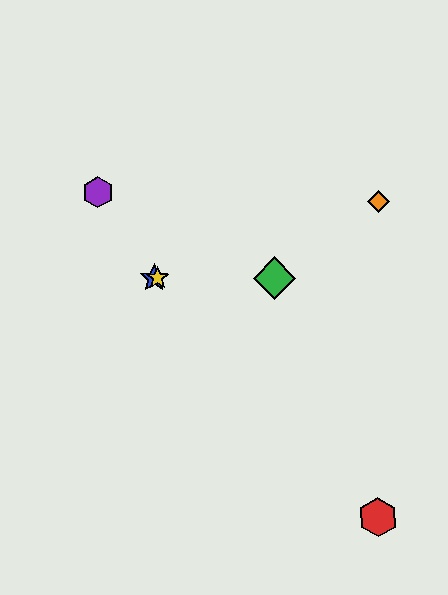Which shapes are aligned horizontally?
The blue star, the green diamond, the yellow star are aligned horizontally.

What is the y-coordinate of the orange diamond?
The orange diamond is at y≈201.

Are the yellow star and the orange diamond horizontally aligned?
No, the yellow star is at y≈278 and the orange diamond is at y≈201.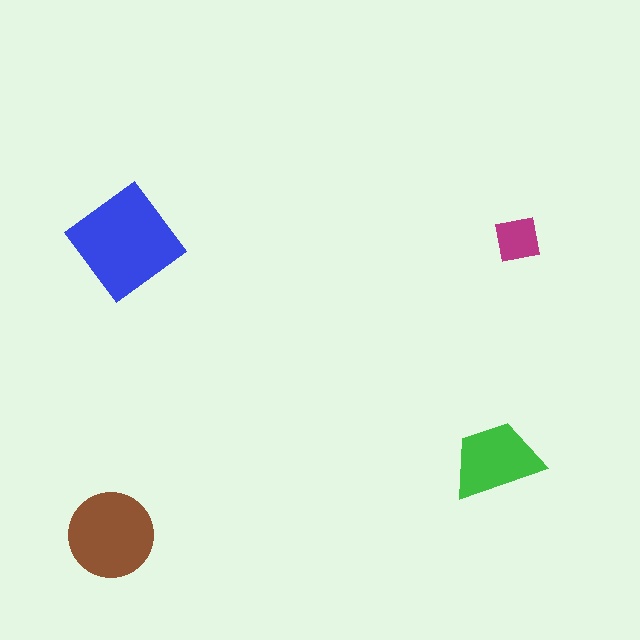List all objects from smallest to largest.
The magenta square, the green trapezoid, the brown circle, the blue diamond.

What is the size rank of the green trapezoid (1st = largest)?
3rd.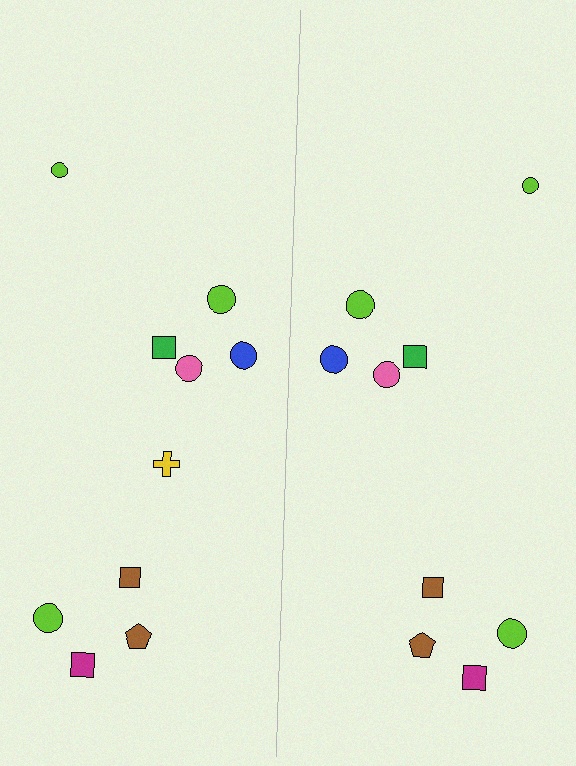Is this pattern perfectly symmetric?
No, the pattern is not perfectly symmetric. A yellow cross is missing from the right side.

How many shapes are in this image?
There are 19 shapes in this image.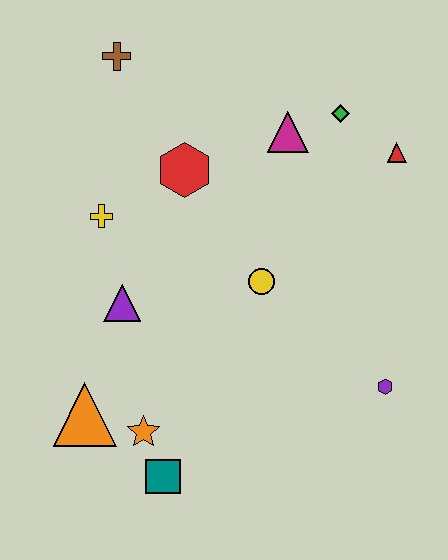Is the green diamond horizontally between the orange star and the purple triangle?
No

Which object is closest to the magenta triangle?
The green diamond is closest to the magenta triangle.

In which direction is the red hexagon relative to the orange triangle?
The red hexagon is above the orange triangle.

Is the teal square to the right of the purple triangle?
Yes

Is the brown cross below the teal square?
No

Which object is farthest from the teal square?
The brown cross is farthest from the teal square.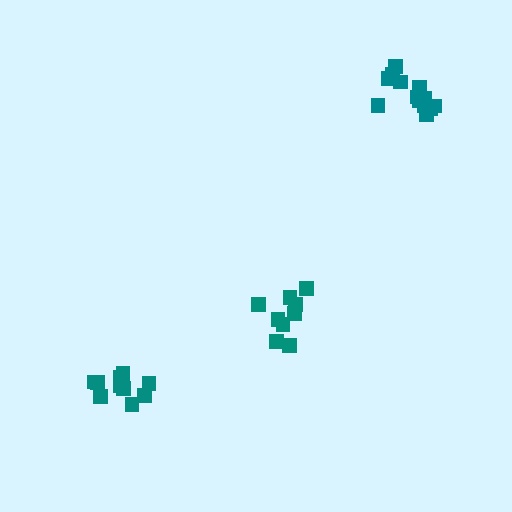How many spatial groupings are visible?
There are 3 spatial groupings.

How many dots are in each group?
Group 1: 10 dots, Group 2: 10 dots, Group 3: 13 dots (33 total).